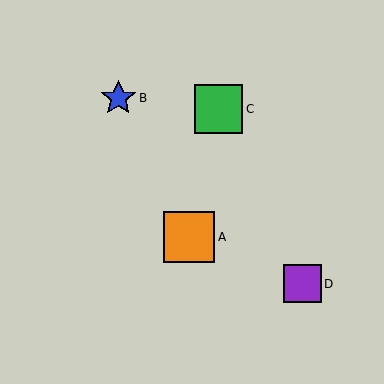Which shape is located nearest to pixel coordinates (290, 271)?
The purple square (labeled D) at (303, 284) is nearest to that location.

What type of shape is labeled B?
Shape B is a blue star.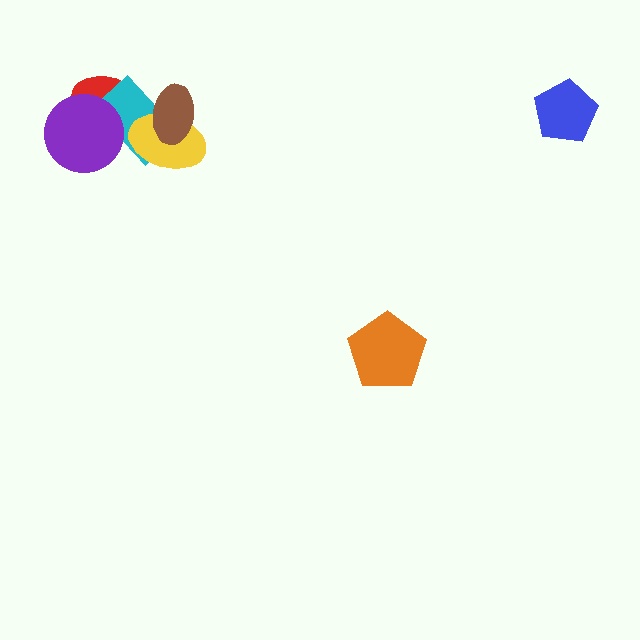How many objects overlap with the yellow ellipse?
2 objects overlap with the yellow ellipse.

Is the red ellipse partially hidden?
Yes, it is partially covered by another shape.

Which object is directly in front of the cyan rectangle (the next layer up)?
The yellow ellipse is directly in front of the cyan rectangle.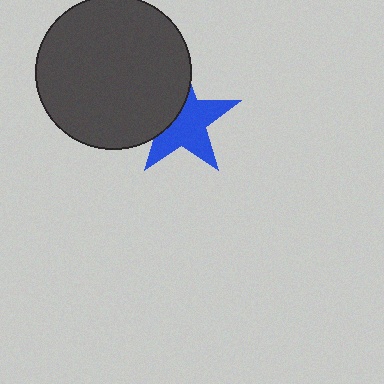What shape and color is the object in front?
The object in front is a dark gray circle.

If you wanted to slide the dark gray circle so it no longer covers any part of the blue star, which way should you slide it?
Slide it left — that is the most direct way to separate the two shapes.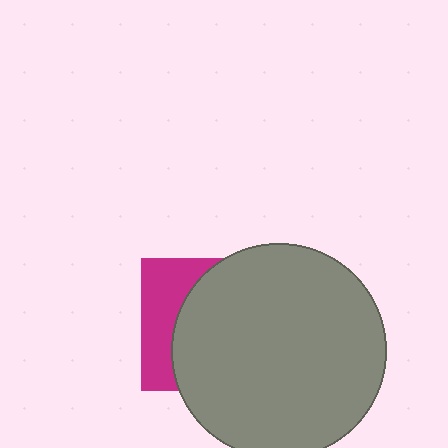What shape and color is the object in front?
The object in front is a gray circle.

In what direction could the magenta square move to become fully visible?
The magenta square could move left. That would shift it out from behind the gray circle entirely.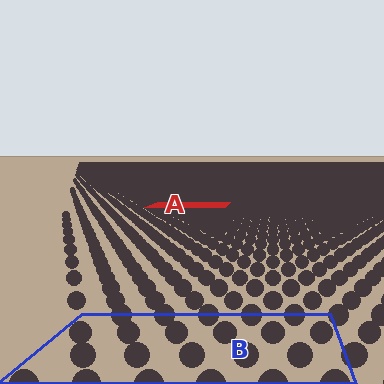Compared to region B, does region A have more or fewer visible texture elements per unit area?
Region A has more texture elements per unit area — they are packed more densely because it is farther away.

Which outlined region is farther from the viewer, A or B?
Region A is farther from the viewer — the texture elements inside it appear smaller and more densely packed.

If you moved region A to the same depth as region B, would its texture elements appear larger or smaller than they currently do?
They would appear larger. At a closer depth, the same texture elements are projected at a bigger on-screen size.